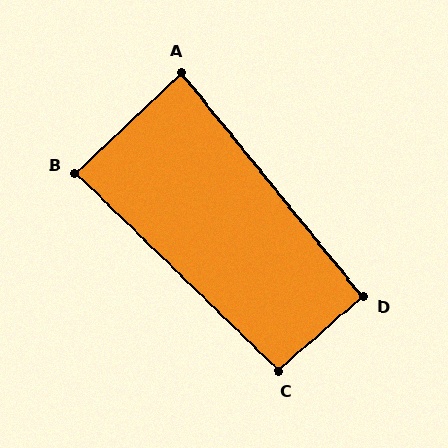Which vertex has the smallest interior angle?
A, at approximately 86 degrees.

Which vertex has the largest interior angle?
C, at approximately 94 degrees.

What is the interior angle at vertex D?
Approximately 92 degrees (approximately right).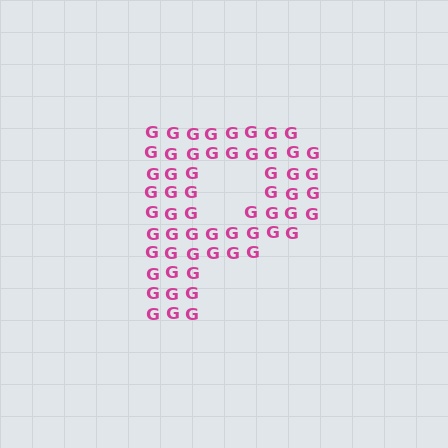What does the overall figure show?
The overall figure shows the letter P.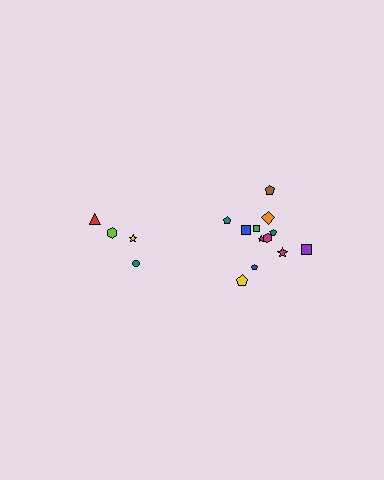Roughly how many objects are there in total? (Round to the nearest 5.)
Roughly 15 objects in total.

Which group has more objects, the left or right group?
The right group.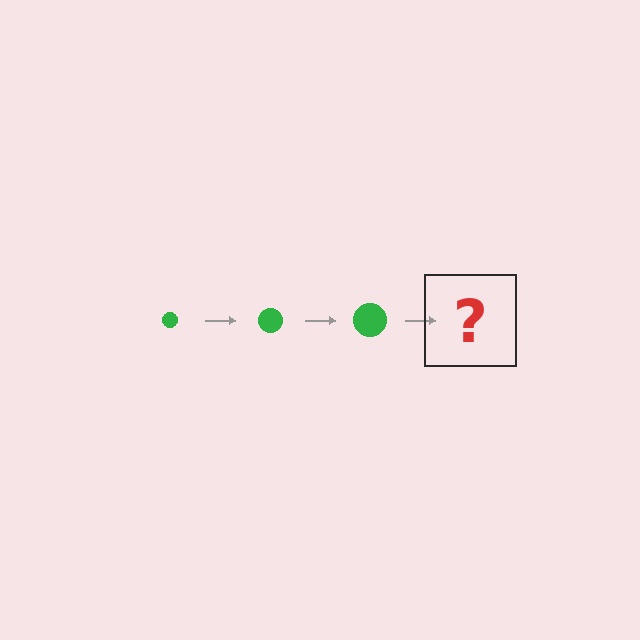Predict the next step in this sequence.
The next step is a green circle, larger than the previous one.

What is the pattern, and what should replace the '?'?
The pattern is that the circle gets progressively larger each step. The '?' should be a green circle, larger than the previous one.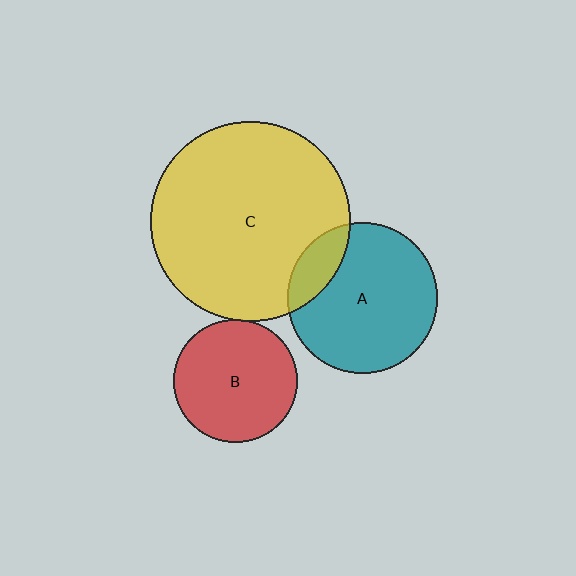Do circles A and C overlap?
Yes.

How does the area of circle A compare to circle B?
Approximately 1.5 times.